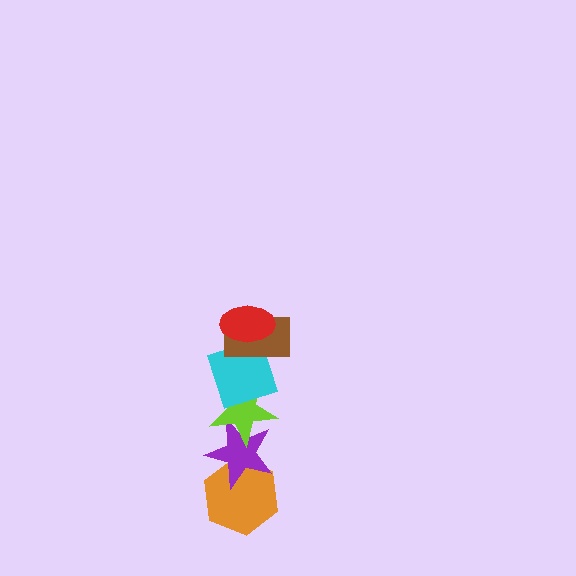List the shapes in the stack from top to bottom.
From top to bottom: the red ellipse, the brown rectangle, the cyan square, the lime star, the purple star, the orange hexagon.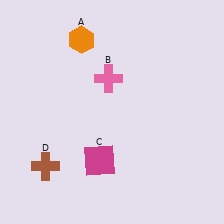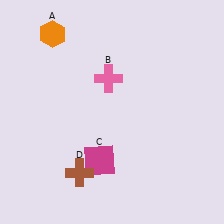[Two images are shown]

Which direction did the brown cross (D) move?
The brown cross (D) moved right.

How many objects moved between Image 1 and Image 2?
2 objects moved between the two images.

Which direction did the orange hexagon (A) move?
The orange hexagon (A) moved left.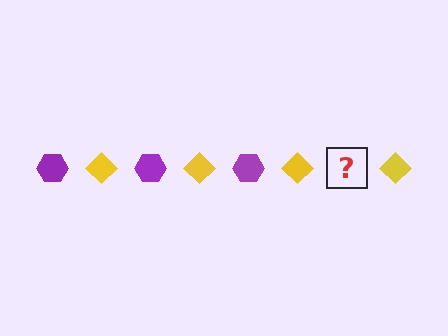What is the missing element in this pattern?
The missing element is a purple hexagon.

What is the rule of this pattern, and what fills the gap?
The rule is that the pattern alternates between purple hexagon and yellow diamond. The gap should be filled with a purple hexagon.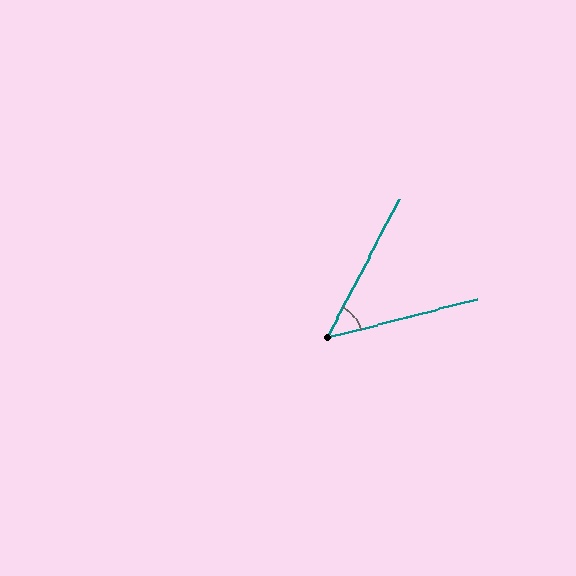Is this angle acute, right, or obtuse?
It is acute.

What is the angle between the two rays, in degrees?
Approximately 48 degrees.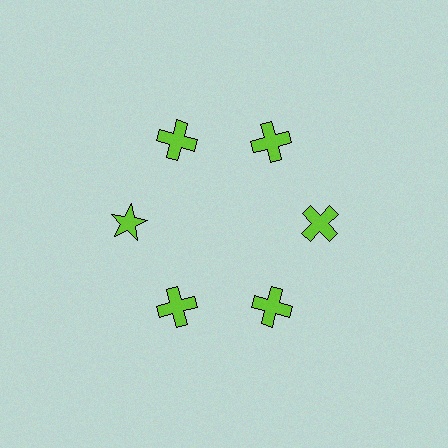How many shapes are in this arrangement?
There are 6 shapes arranged in a ring pattern.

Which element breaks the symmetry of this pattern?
The lime star at roughly the 9 o'clock position breaks the symmetry. All other shapes are lime crosses.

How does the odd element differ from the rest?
It has a different shape: star instead of cross.